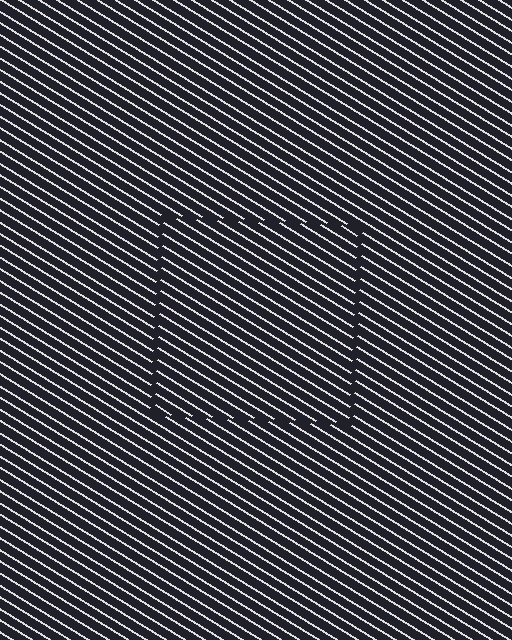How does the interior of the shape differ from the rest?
The interior of the shape contains the same grating, shifted by half a period — the contour is defined by the phase discontinuity where line-ends from the inner and outer gratings abut.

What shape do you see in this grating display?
An illusory square. The interior of the shape contains the same grating, shifted by half a period — the contour is defined by the phase discontinuity where line-ends from the inner and outer gratings abut.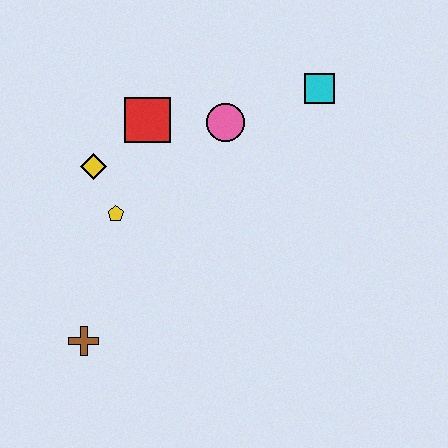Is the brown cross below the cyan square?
Yes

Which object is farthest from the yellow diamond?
The cyan square is farthest from the yellow diamond.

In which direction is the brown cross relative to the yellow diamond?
The brown cross is below the yellow diamond.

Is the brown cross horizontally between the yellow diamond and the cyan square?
No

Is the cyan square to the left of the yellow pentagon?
No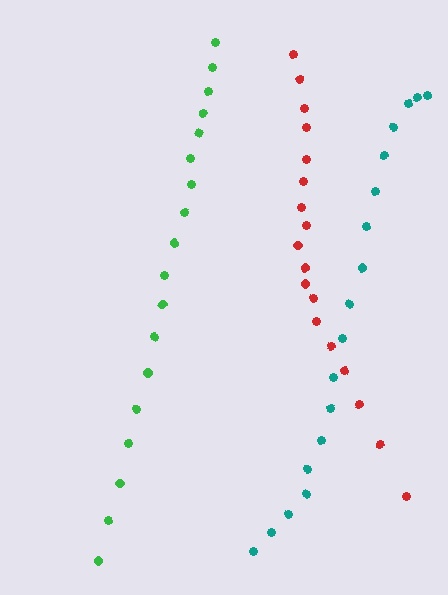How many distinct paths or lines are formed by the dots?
There are 3 distinct paths.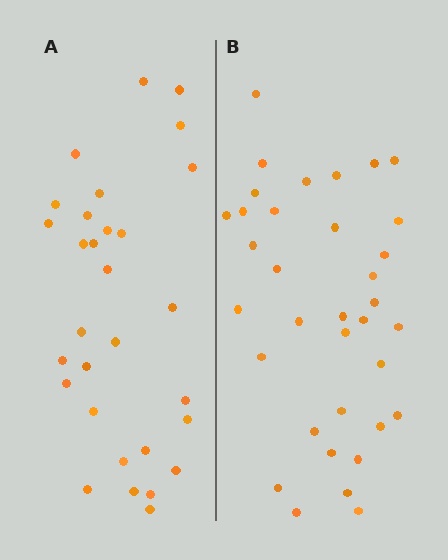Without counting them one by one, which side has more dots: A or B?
Region B (the right region) has more dots.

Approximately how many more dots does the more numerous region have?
Region B has about 5 more dots than region A.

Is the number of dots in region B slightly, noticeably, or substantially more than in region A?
Region B has only slightly more — the two regions are fairly close. The ratio is roughly 1.2 to 1.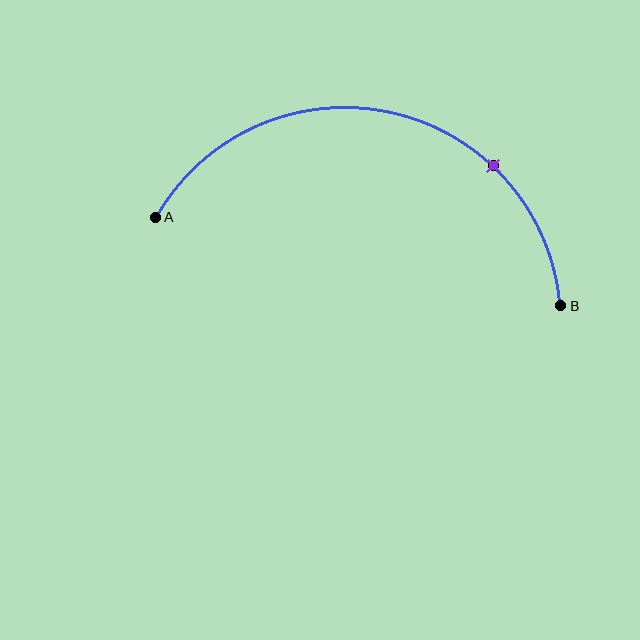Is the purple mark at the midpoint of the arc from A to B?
No. The purple mark lies on the arc but is closer to endpoint B. The arc midpoint would be at the point on the curve equidistant along the arc from both A and B.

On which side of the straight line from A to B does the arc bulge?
The arc bulges above the straight line connecting A and B.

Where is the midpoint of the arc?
The arc midpoint is the point on the curve farthest from the straight line joining A and B. It sits above that line.